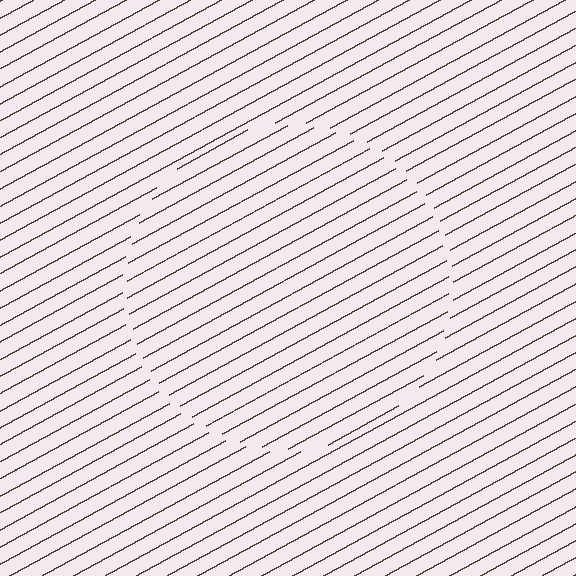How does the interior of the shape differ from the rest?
The interior of the shape contains the same grating, shifted by half a period — the contour is defined by the phase discontinuity where line-ends from the inner and outer gratings abut.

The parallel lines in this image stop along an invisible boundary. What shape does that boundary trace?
An illusory circle. The interior of the shape contains the same grating, shifted by half a period — the contour is defined by the phase discontinuity where line-ends from the inner and outer gratings abut.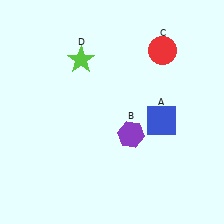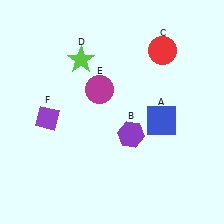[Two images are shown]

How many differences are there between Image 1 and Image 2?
There are 2 differences between the two images.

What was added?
A magenta circle (E), a purple diamond (F) were added in Image 2.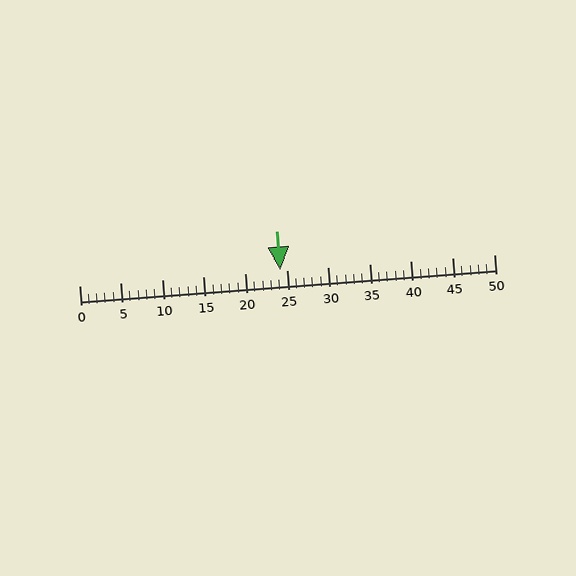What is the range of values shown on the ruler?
The ruler shows values from 0 to 50.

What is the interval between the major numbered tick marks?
The major tick marks are spaced 5 units apart.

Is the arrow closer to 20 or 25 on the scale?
The arrow is closer to 25.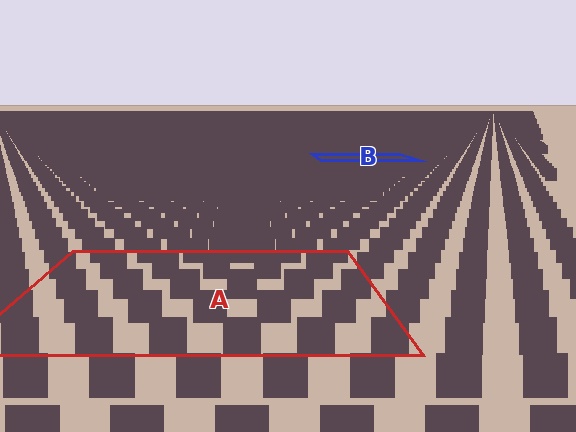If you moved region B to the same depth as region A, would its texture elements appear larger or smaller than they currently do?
They would appear larger. At a closer depth, the same texture elements are projected at a bigger on-screen size.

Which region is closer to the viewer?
Region A is closer. The texture elements there are larger and more spread out.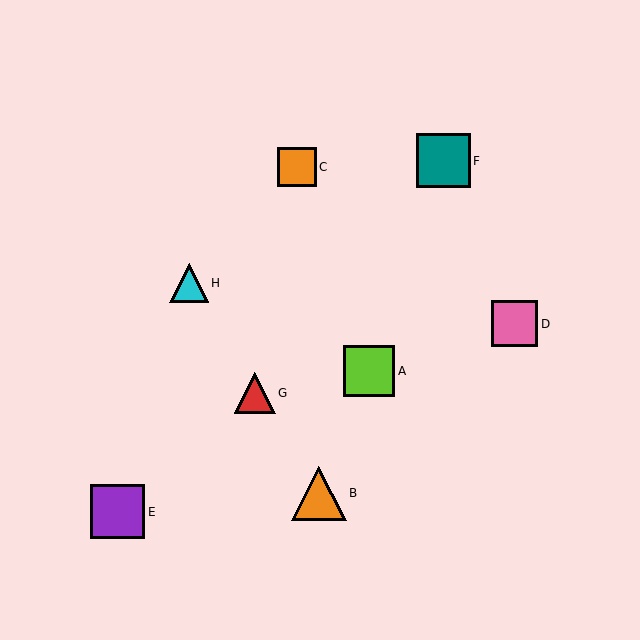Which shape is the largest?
The teal square (labeled F) is the largest.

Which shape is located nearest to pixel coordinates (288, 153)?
The orange square (labeled C) at (297, 167) is nearest to that location.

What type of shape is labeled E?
Shape E is a purple square.